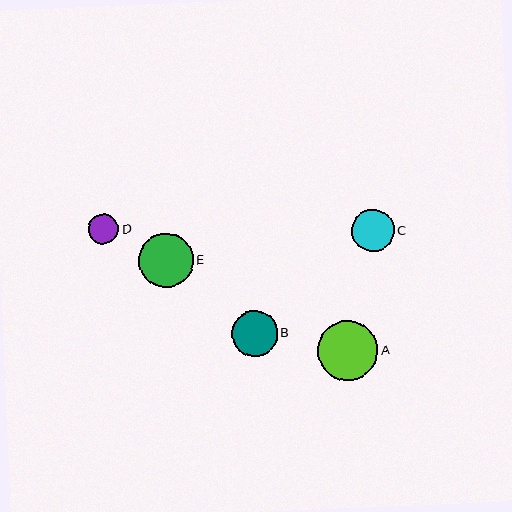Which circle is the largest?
Circle A is the largest with a size of approximately 60 pixels.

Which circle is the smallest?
Circle D is the smallest with a size of approximately 31 pixels.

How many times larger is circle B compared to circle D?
Circle B is approximately 1.5 times the size of circle D.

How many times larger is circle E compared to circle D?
Circle E is approximately 1.8 times the size of circle D.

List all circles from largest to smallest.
From largest to smallest: A, E, B, C, D.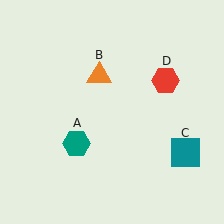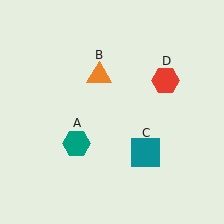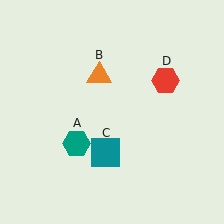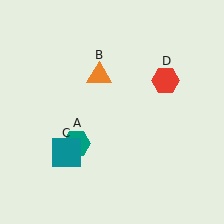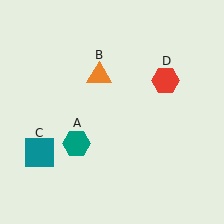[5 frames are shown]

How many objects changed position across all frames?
1 object changed position: teal square (object C).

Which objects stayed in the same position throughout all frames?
Teal hexagon (object A) and orange triangle (object B) and red hexagon (object D) remained stationary.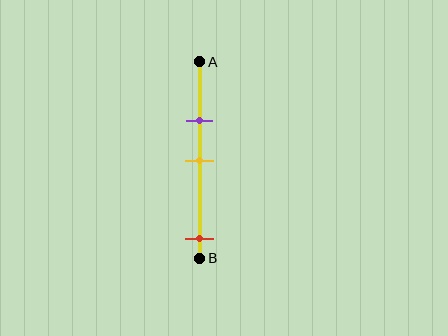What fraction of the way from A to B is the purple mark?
The purple mark is approximately 30% (0.3) of the way from A to B.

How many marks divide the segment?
There are 3 marks dividing the segment.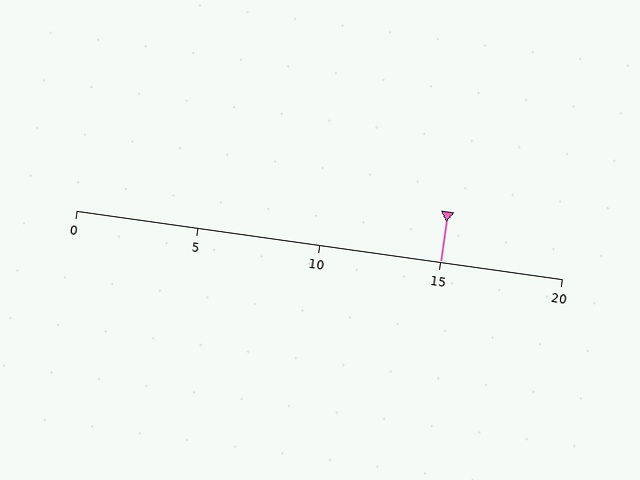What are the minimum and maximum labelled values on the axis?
The axis runs from 0 to 20.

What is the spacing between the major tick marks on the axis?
The major ticks are spaced 5 apart.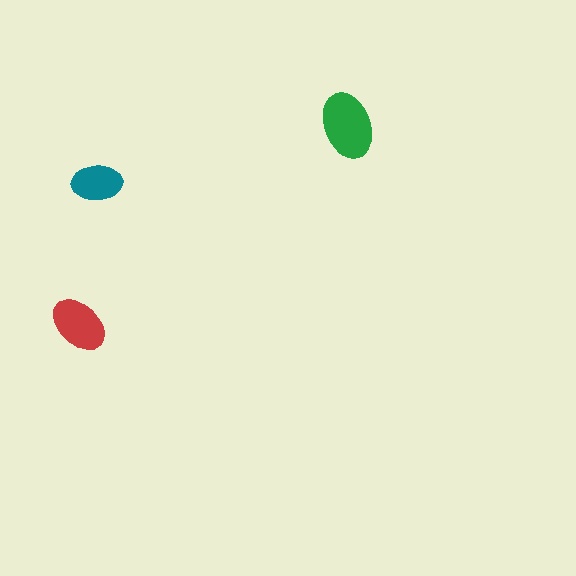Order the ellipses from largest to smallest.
the green one, the red one, the teal one.